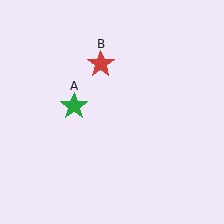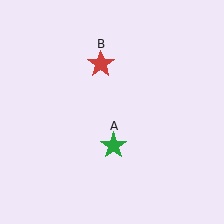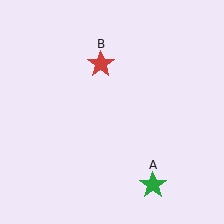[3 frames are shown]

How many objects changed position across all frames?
1 object changed position: green star (object A).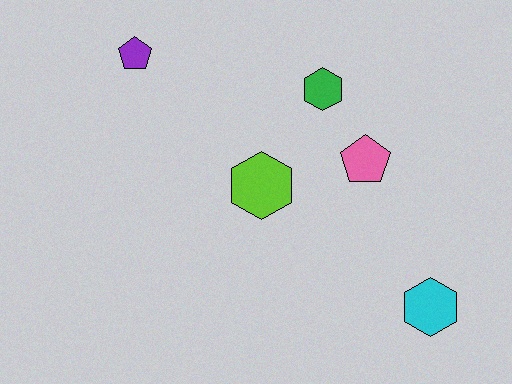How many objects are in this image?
There are 5 objects.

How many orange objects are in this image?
There are no orange objects.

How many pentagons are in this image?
There are 2 pentagons.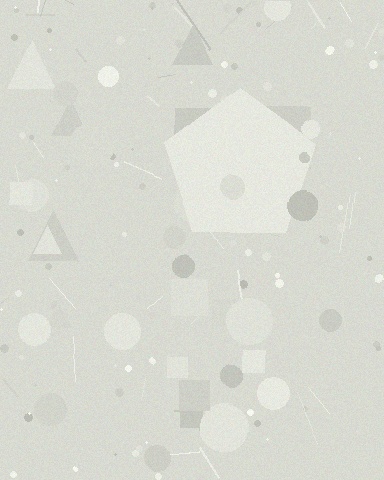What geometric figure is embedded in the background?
A pentagon is embedded in the background.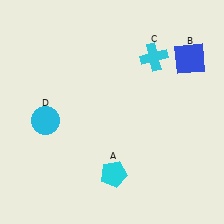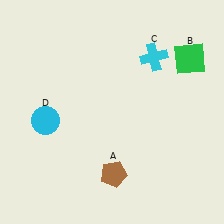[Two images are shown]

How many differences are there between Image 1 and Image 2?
There are 2 differences between the two images.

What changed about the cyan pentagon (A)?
In Image 1, A is cyan. In Image 2, it changed to brown.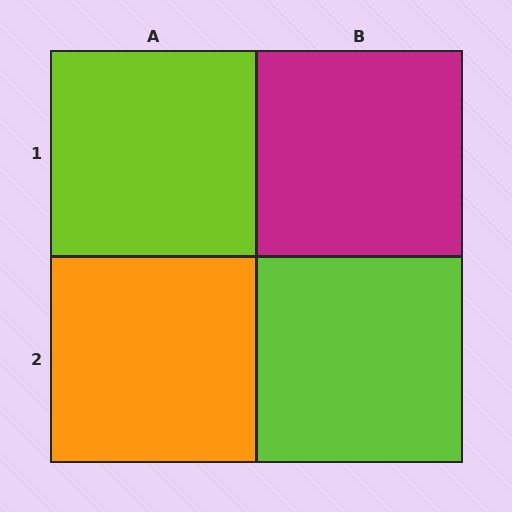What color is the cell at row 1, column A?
Lime.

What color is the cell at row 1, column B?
Magenta.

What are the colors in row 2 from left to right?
Orange, lime.